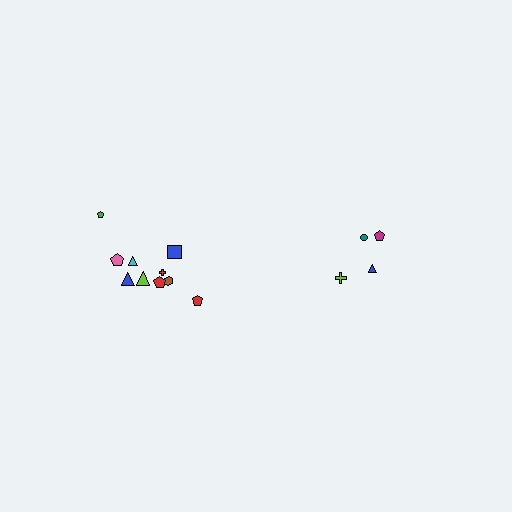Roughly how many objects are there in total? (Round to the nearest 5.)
Roughly 15 objects in total.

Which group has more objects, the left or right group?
The left group.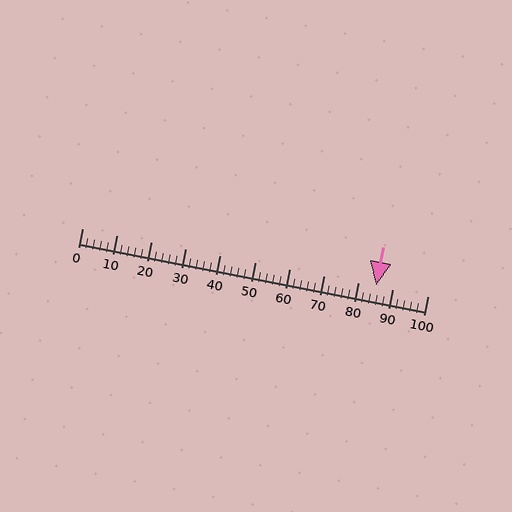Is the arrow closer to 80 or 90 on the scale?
The arrow is closer to 90.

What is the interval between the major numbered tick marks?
The major tick marks are spaced 10 units apart.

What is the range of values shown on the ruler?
The ruler shows values from 0 to 100.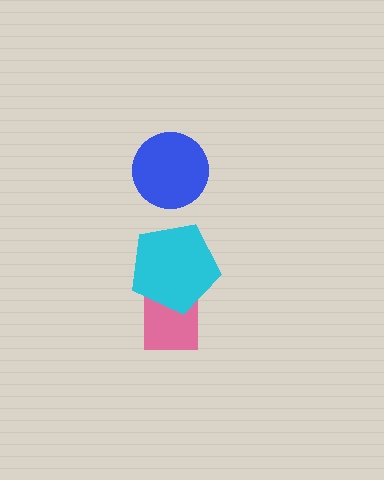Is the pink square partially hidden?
Yes, it is partially covered by another shape.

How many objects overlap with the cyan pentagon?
1 object overlaps with the cyan pentagon.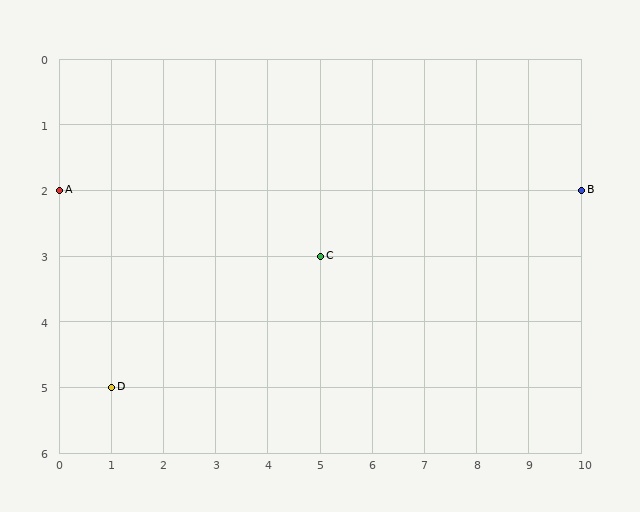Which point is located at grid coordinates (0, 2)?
Point A is at (0, 2).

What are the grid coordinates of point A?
Point A is at grid coordinates (0, 2).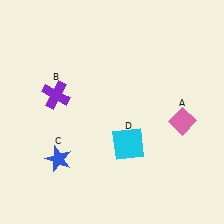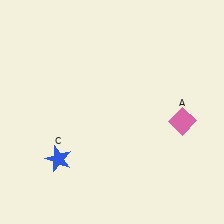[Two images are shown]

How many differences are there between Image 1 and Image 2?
There are 2 differences between the two images.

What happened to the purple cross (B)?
The purple cross (B) was removed in Image 2. It was in the top-left area of Image 1.